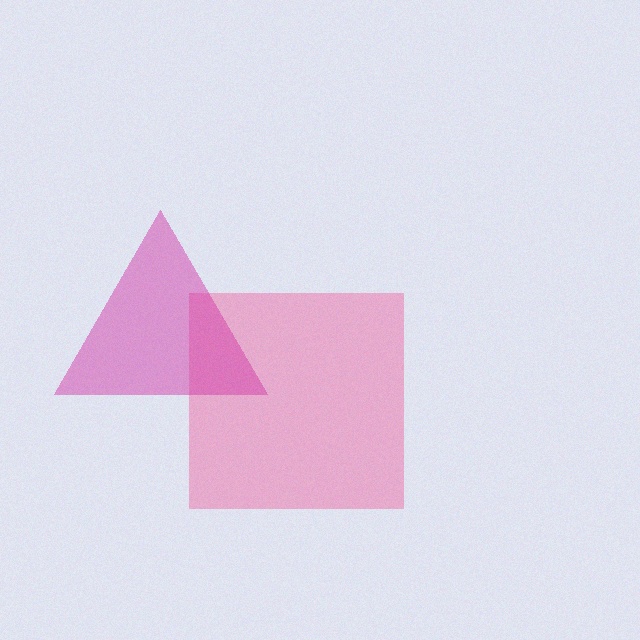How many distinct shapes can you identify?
There are 2 distinct shapes: a pink square, a magenta triangle.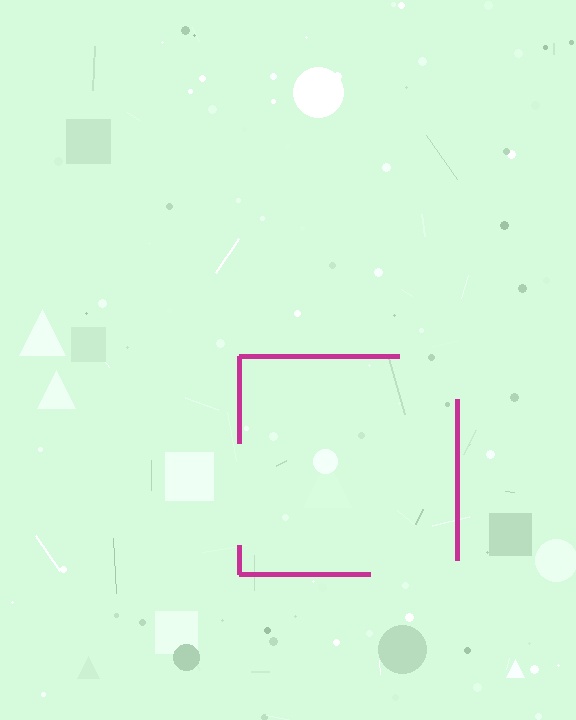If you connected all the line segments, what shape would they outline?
They would outline a square.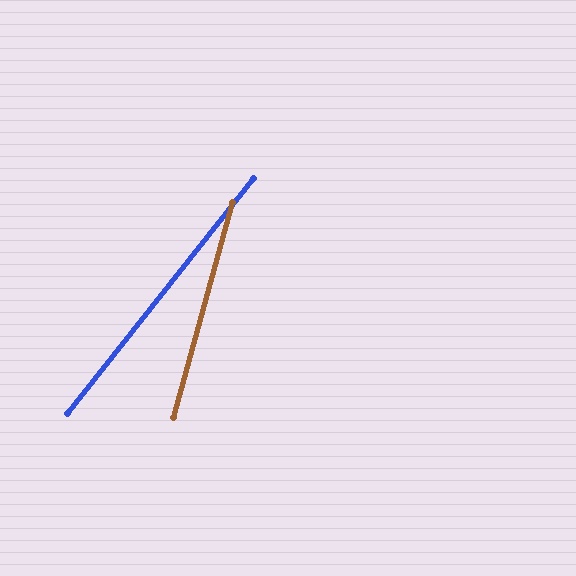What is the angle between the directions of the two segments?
Approximately 23 degrees.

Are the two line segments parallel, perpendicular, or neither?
Neither parallel nor perpendicular — they differ by about 23°.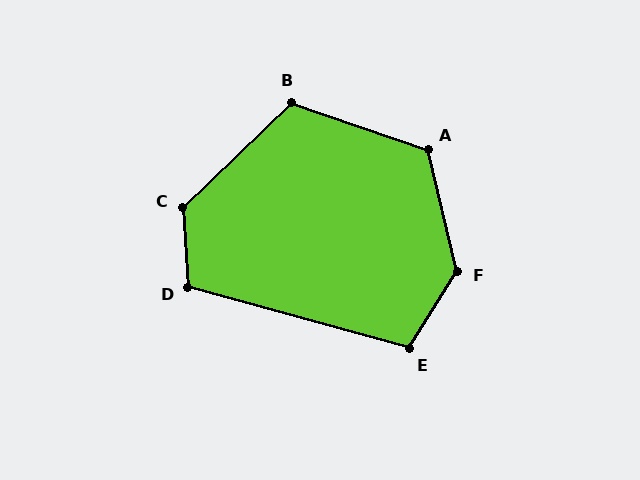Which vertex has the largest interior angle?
F, at approximately 135 degrees.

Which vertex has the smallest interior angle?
E, at approximately 106 degrees.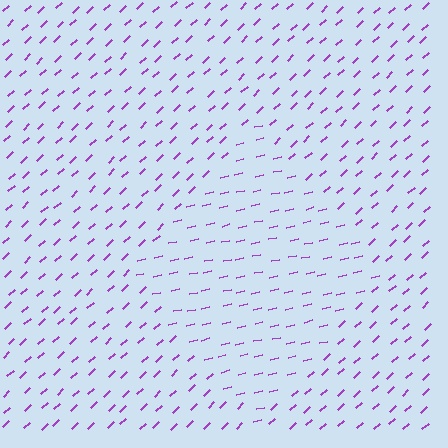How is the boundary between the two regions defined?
The boundary is defined purely by a change in line orientation (approximately 30 degrees difference). All lines are the same color and thickness.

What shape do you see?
I see a diamond.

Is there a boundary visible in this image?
Yes, there is a texture boundary formed by a change in line orientation.